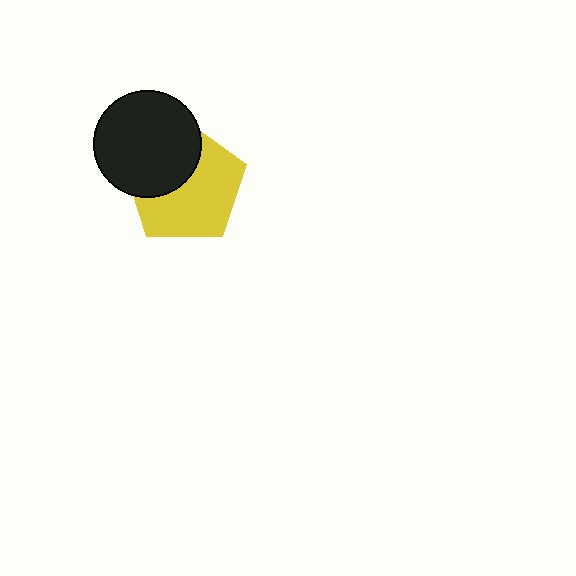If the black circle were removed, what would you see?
You would see the complete yellow pentagon.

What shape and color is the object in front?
The object in front is a black circle.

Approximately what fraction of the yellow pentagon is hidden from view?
Roughly 38% of the yellow pentagon is hidden behind the black circle.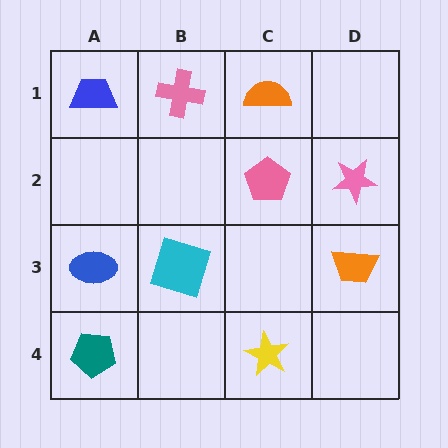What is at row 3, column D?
An orange trapezoid.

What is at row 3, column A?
A blue ellipse.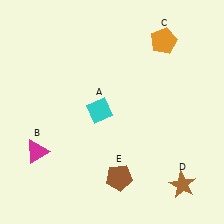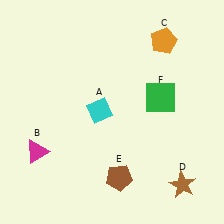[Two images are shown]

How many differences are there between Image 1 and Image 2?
There is 1 difference between the two images.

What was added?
A green square (F) was added in Image 2.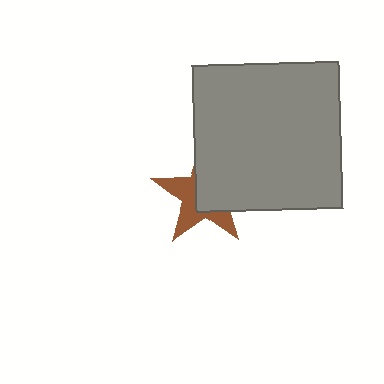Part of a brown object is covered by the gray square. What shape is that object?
It is a star.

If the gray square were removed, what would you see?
You would see the complete brown star.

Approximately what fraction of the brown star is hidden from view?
Roughly 53% of the brown star is hidden behind the gray square.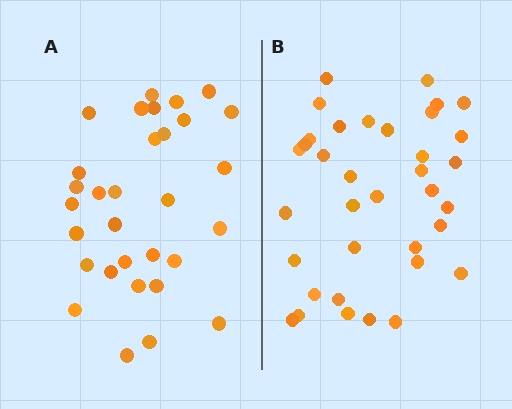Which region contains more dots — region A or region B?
Region B (the right region) has more dots.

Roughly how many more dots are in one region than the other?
Region B has about 5 more dots than region A.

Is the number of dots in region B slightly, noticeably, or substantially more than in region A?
Region B has only slightly more — the two regions are fairly close. The ratio is roughly 1.2 to 1.